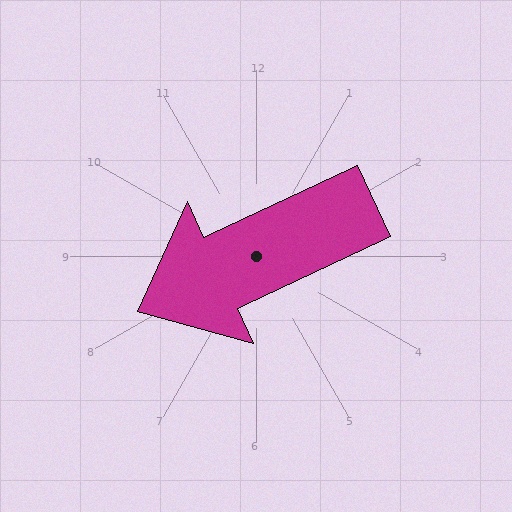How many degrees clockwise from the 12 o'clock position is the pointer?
Approximately 245 degrees.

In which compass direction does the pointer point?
Southwest.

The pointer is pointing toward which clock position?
Roughly 8 o'clock.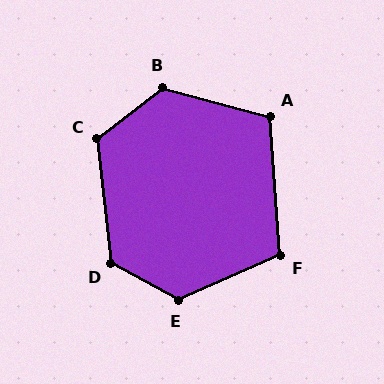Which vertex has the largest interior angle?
E, at approximately 129 degrees.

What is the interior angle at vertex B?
Approximately 126 degrees (obtuse).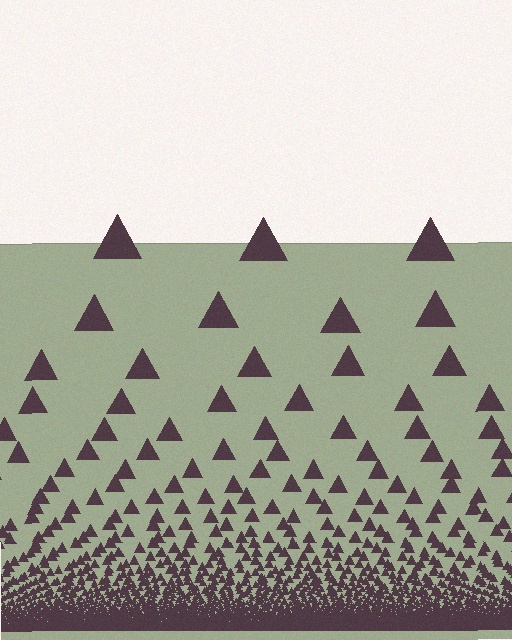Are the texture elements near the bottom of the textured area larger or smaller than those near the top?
Smaller. The gradient is inverted — elements near the bottom are smaller and denser.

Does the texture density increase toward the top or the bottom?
Density increases toward the bottom.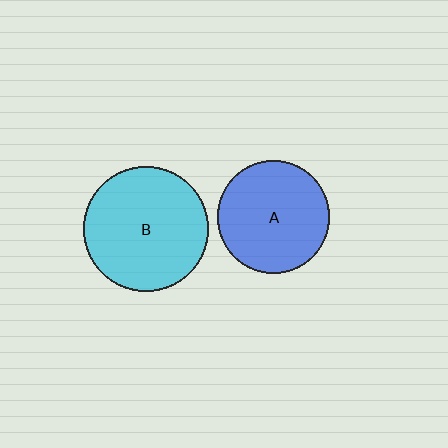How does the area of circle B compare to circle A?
Approximately 1.3 times.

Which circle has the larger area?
Circle B (cyan).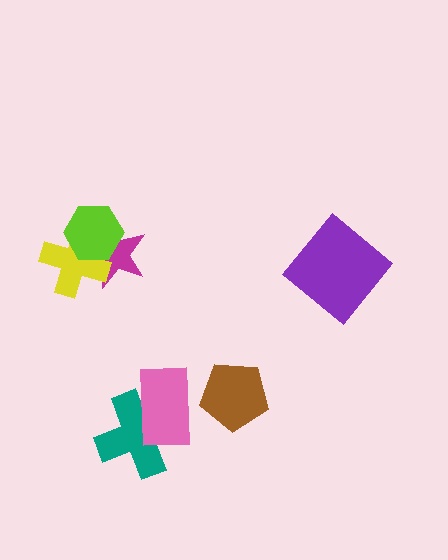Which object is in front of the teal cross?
The pink rectangle is in front of the teal cross.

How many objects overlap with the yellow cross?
2 objects overlap with the yellow cross.